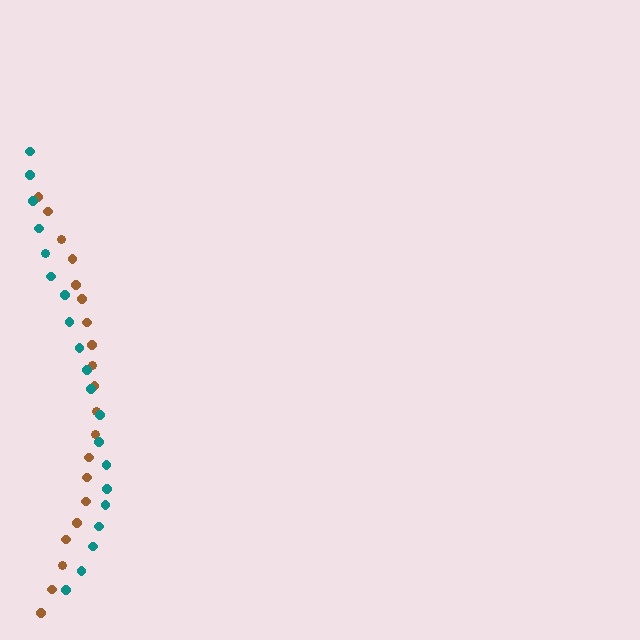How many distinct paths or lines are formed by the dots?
There are 2 distinct paths.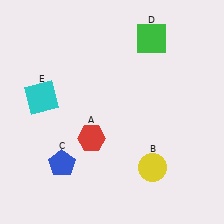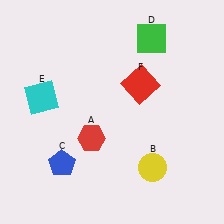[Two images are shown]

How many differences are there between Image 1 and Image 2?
There is 1 difference between the two images.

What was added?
A red square (F) was added in Image 2.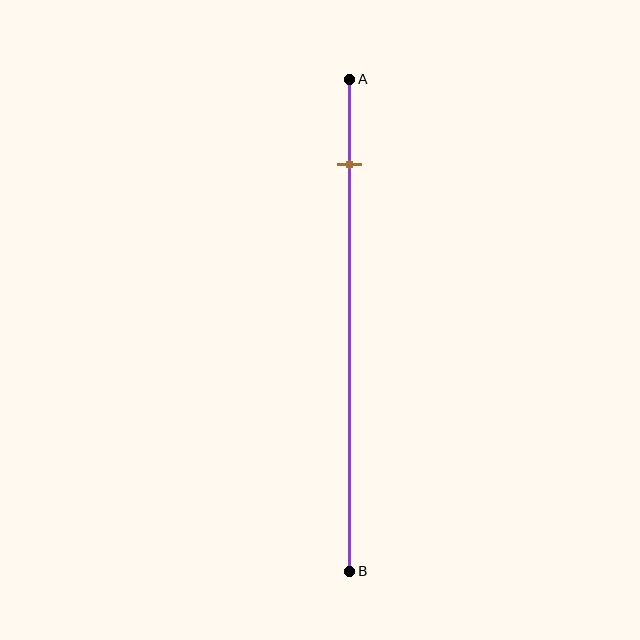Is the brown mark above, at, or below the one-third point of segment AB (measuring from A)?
The brown mark is above the one-third point of segment AB.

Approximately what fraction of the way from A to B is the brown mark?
The brown mark is approximately 15% of the way from A to B.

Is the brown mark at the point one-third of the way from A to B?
No, the mark is at about 15% from A, not at the 33% one-third point.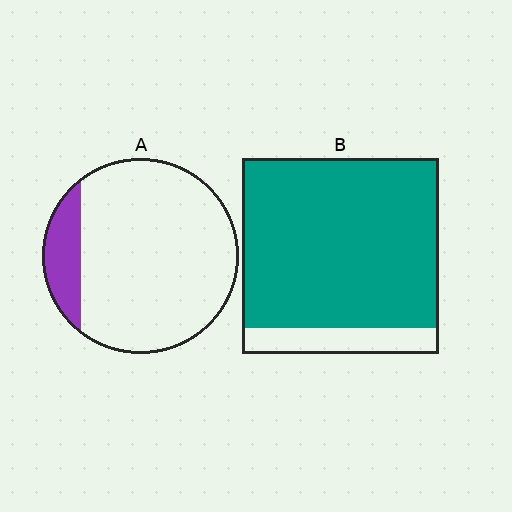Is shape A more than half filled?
No.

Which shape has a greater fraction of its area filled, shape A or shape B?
Shape B.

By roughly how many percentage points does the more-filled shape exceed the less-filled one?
By roughly 75 percentage points (B over A).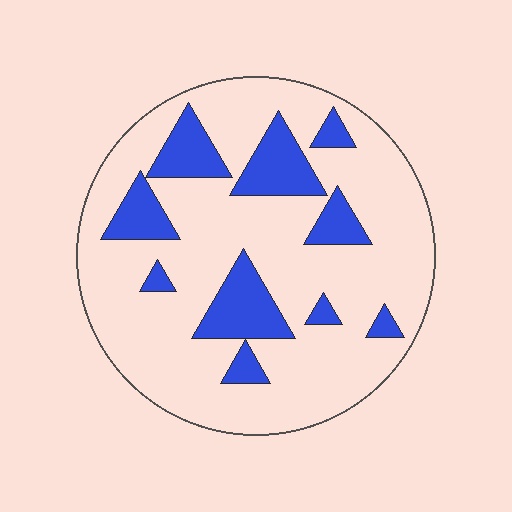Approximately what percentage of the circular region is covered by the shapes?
Approximately 20%.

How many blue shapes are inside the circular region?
10.